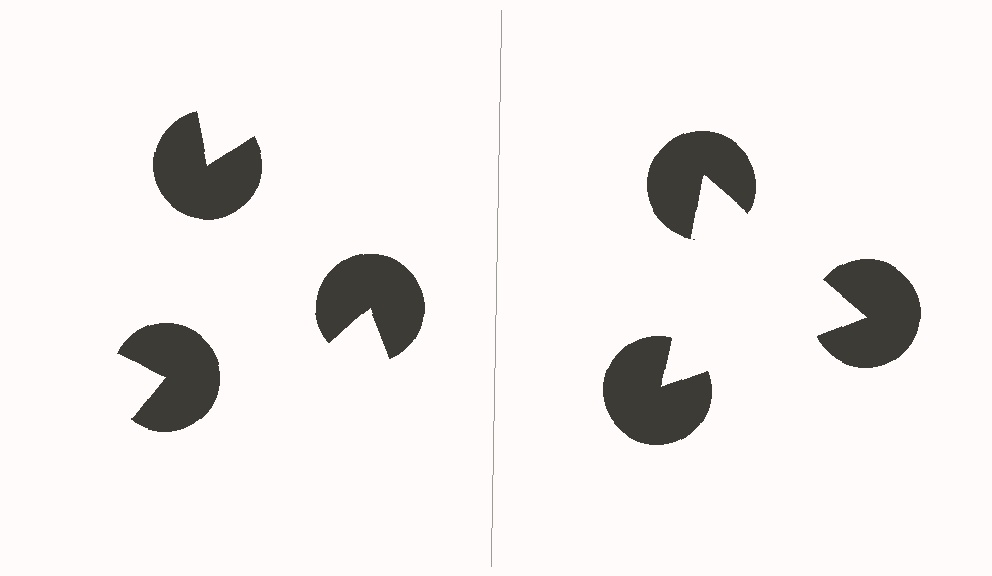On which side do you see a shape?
An illusory triangle appears on the right side. On the left side the wedge cuts are rotated, so no coherent shape forms.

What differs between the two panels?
The pac-man discs are positioned identically on both sides; only the wedge orientations differ. On the right they align to a triangle; on the left they are misaligned.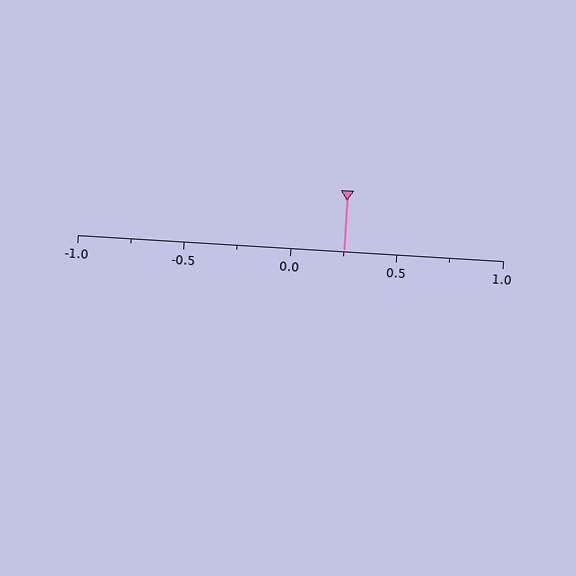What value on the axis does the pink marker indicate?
The marker indicates approximately 0.25.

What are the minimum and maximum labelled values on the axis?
The axis runs from -1.0 to 1.0.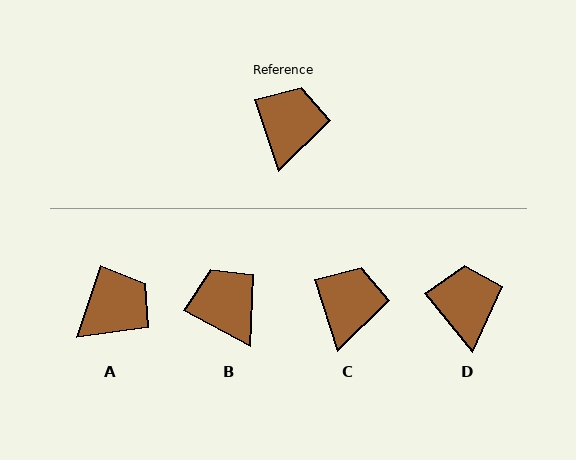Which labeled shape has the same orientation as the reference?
C.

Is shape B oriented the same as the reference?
No, it is off by about 43 degrees.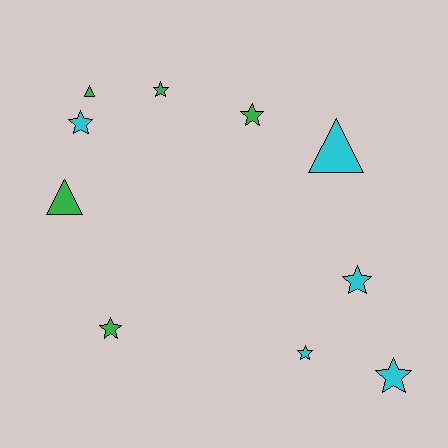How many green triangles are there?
There are 2 green triangles.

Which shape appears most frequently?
Star, with 7 objects.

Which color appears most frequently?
Cyan, with 5 objects.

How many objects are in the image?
There are 10 objects.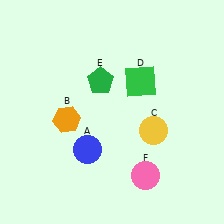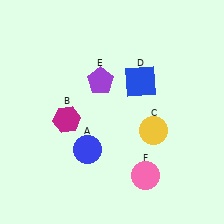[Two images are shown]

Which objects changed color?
B changed from orange to magenta. D changed from green to blue. E changed from green to purple.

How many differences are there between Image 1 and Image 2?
There are 3 differences between the two images.